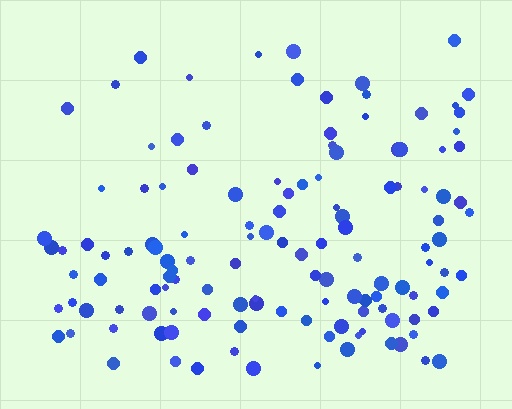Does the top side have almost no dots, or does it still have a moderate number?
Still a moderate number, just noticeably fewer than the bottom.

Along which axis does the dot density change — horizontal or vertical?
Vertical.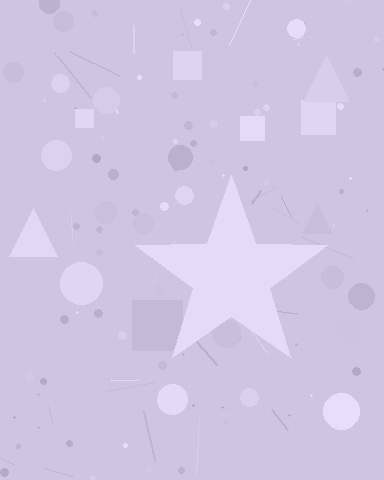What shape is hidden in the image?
A star is hidden in the image.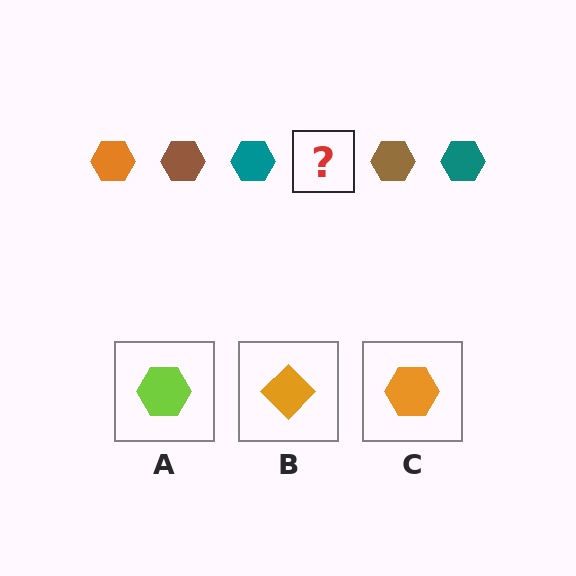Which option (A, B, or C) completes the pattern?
C.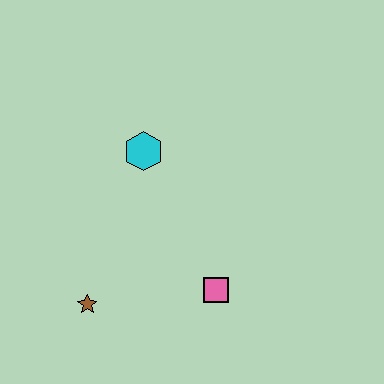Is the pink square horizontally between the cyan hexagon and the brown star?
No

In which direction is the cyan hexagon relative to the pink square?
The cyan hexagon is above the pink square.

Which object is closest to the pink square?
The brown star is closest to the pink square.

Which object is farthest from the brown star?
The cyan hexagon is farthest from the brown star.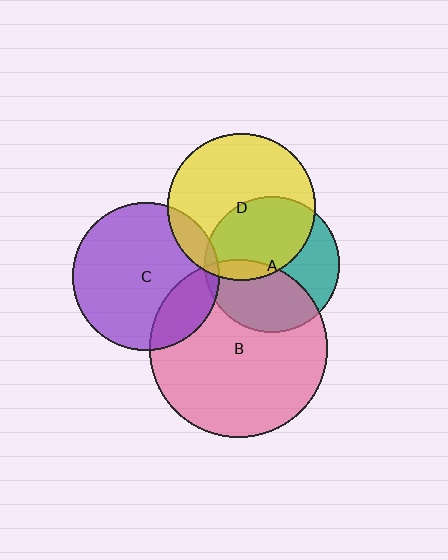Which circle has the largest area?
Circle B (pink).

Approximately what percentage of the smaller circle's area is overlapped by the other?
Approximately 40%.